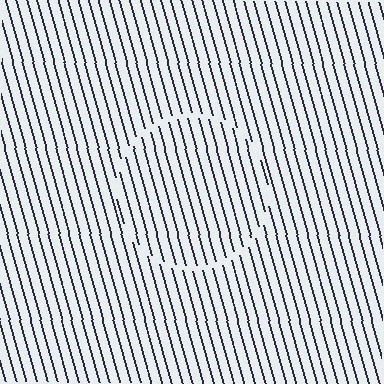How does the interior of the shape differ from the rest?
The interior of the shape contains the same grating, shifted by half a period — the contour is defined by the phase discontinuity where line-ends from the inner and outer gratings abut.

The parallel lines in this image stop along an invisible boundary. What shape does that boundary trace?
An illusory circle. The interior of the shape contains the same grating, shifted by half a period — the contour is defined by the phase discontinuity where line-ends from the inner and outer gratings abut.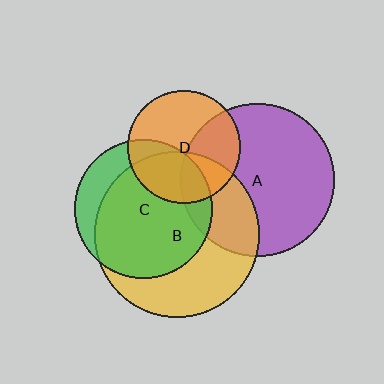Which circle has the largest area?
Circle B (yellow).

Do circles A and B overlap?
Yes.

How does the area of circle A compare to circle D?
Approximately 1.8 times.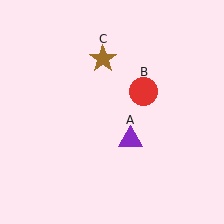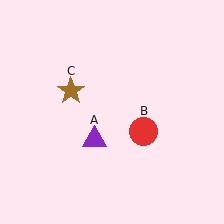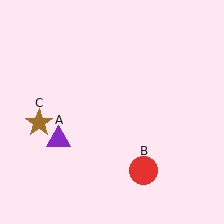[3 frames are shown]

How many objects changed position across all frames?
3 objects changed position: purple triangle (object A), red circle (object B), brown star (object C).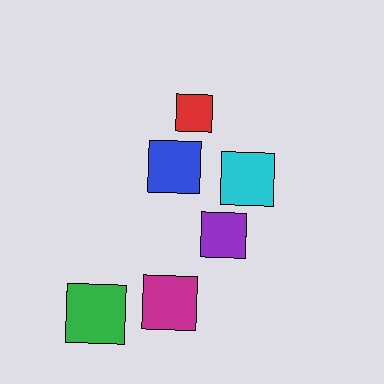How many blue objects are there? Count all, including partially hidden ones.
There is 1 blue object.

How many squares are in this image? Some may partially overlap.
There are 6 squares.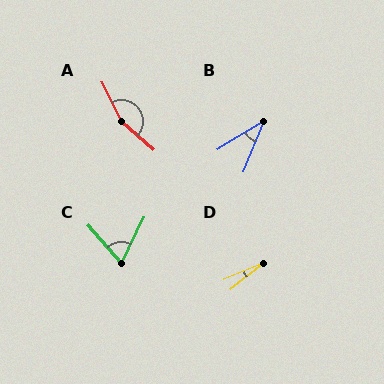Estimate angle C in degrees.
Approximately 67 degrees.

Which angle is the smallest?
D, at approximately 16 degrees.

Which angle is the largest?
A, at approximately 157 degrees.